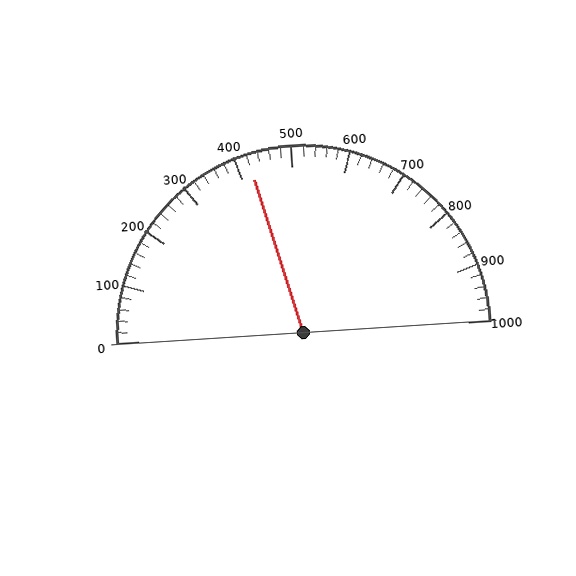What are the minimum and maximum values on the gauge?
The gauge ranges from 0 to 1000.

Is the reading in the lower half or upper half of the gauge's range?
The reading is in the lower half of the range (0 to 1000).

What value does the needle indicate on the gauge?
The needle indicates approximately 420.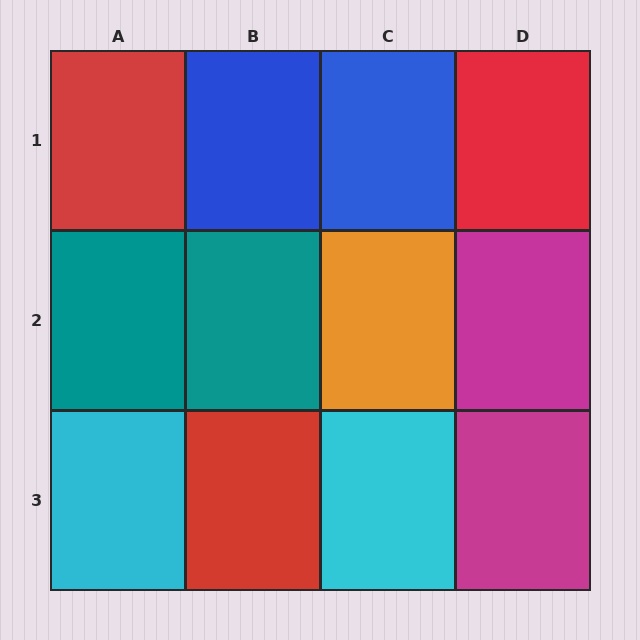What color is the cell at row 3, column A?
Cyan.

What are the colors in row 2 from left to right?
Teal, teal, orange, magenta.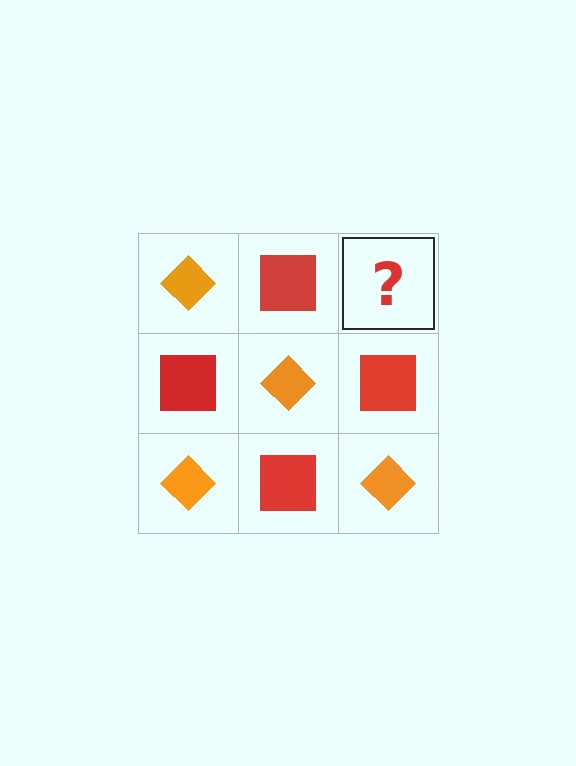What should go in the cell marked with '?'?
The missing cell should contain an orange diamond.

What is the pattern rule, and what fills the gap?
The rule is that it alternates orange diamond and red square in a checkerboard pattern. The gap should be filled with an orange diamond.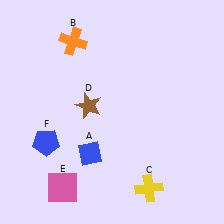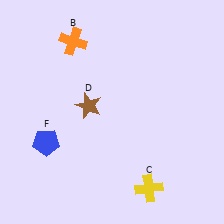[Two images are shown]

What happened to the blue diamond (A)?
The blue diamond (A) was removed in Image 2. It was in the bottom-left area of Image 1.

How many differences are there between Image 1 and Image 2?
There are 2 differences between the two images.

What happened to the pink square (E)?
The pink square (E) was removed in Image 2. It was in the bottom-left area of Image 1.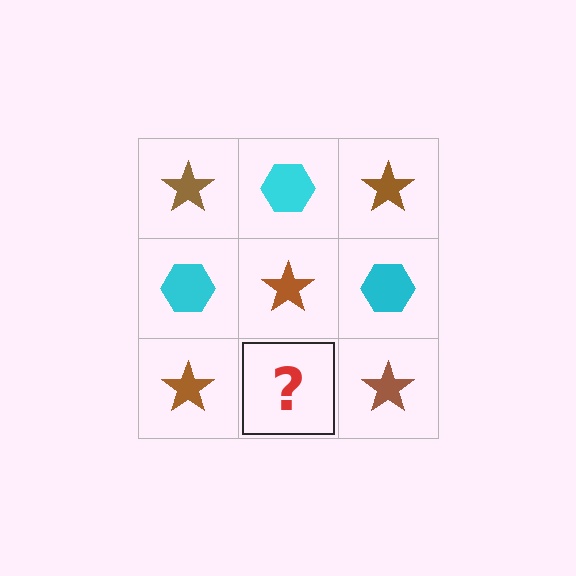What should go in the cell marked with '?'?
The missing cell should contain a cyan hexagon.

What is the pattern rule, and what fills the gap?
The rule is that it alternates brown star and cyan hexagon in a checkerboard pattern. The gap should be filled with a cyan hexagon.